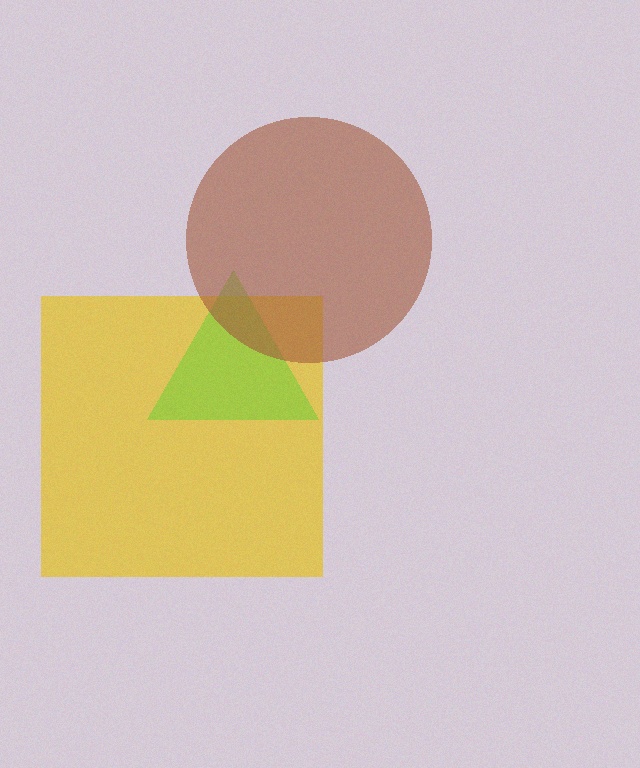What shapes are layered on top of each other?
The layered shapes are: a yellow square, a lime triangle, a brown circle.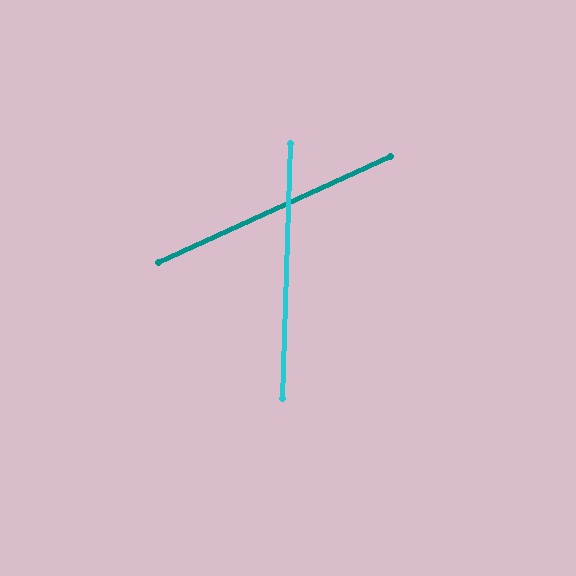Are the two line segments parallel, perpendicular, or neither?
Neither parallel nor perpendicular — they differ by about 64°.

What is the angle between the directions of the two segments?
Approximately 64 degrees.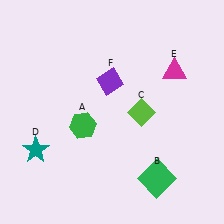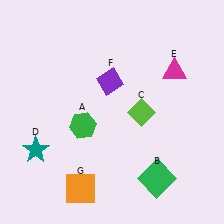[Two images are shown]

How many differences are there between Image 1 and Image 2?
There is 1 difference between the two images.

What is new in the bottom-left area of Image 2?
An orange square (G) was added in the bottom-left area of Image 2.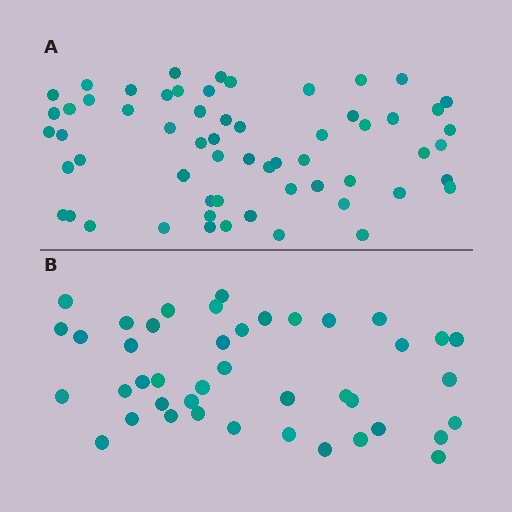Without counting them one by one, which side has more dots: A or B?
Region A (the top region) has more dots.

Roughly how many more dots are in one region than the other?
Region A has approximately 20 more dots than region B.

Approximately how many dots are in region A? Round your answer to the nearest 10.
About 60 dots.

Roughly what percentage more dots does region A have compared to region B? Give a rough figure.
About 45% more.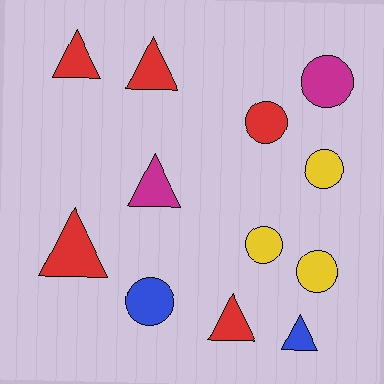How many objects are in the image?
There are 12 objects.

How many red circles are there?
There is 1 red circle.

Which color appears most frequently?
Red, with 5 objects.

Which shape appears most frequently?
Triangle, with 6 objects.